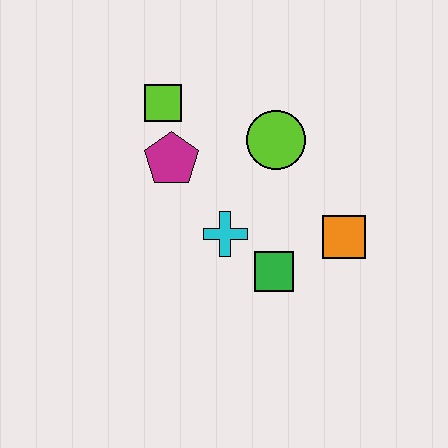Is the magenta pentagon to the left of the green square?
Yes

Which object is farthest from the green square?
The lime square is farthest from the green square.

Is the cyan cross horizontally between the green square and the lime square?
Yes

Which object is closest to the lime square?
The magenta pentagon is closest to the lime square.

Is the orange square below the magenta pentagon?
Yes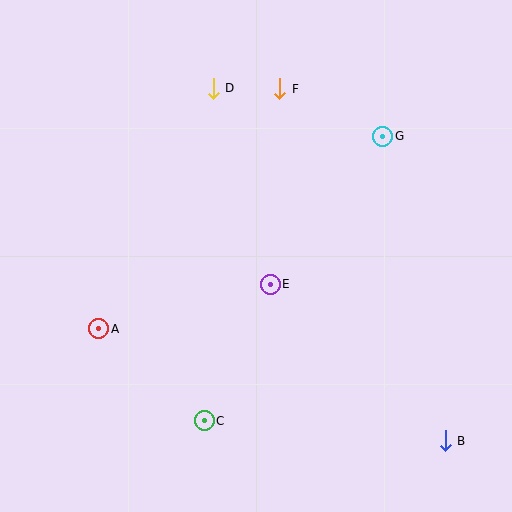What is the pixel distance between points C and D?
The distance between C and D is 333 pixels.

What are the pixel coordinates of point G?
Point G is at (383, 136).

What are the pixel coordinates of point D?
Point D is at (213, 88).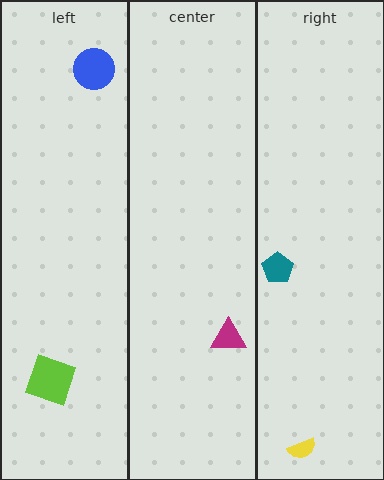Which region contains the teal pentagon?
The right region.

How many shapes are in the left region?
2.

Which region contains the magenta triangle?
The center region.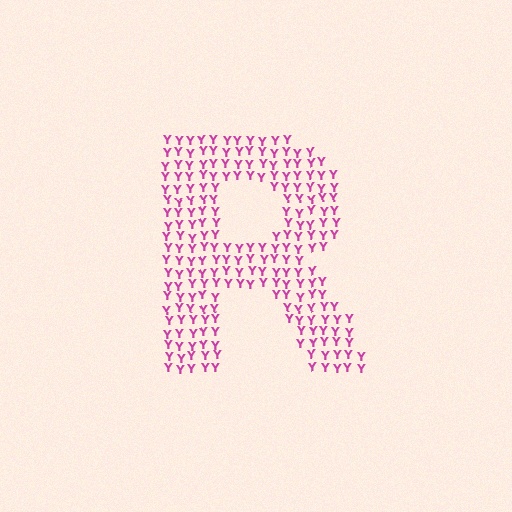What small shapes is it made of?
It is made of small letter Y's.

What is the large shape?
The large shape is the letter R.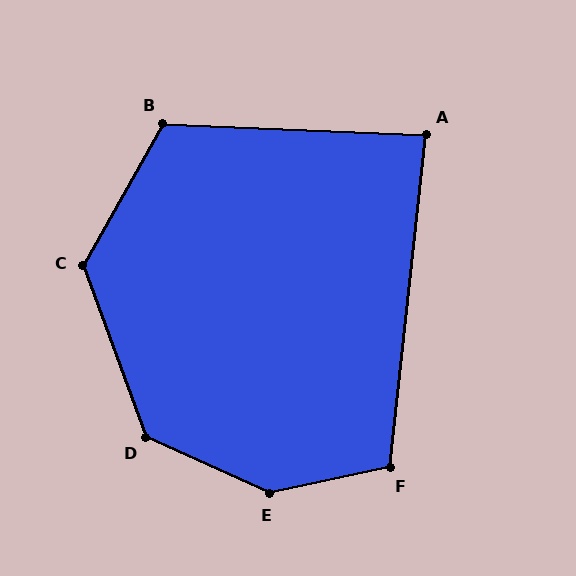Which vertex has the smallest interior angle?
A, at approximately 86 degrees.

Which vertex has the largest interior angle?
E, at approximately 143 degrees.